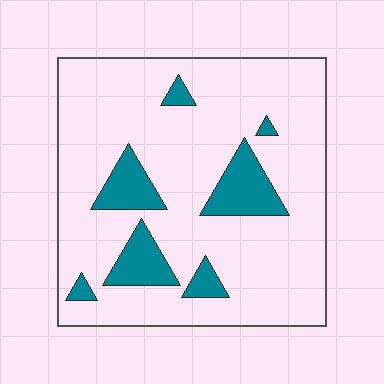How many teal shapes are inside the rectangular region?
7.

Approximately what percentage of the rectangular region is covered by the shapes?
Approximately 15%.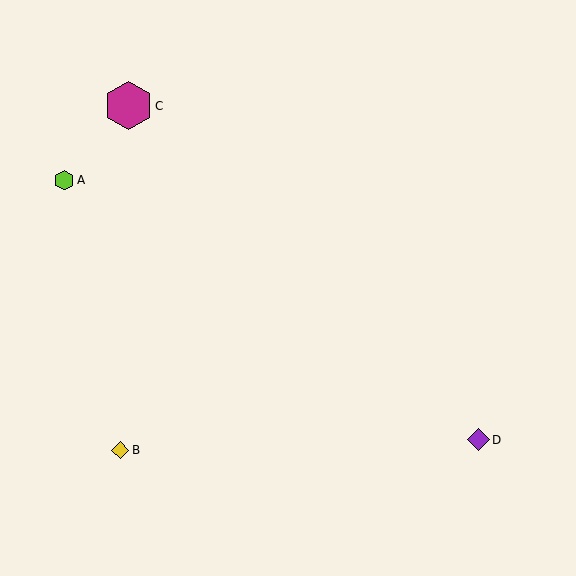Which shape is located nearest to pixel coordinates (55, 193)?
The lime hexagon (labeled A) at (64, 180) is nearest to that location.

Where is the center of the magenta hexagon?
The center of the magenta hexagon is at (128, 106).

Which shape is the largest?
The magenta hexagon (labeled C) is the largest.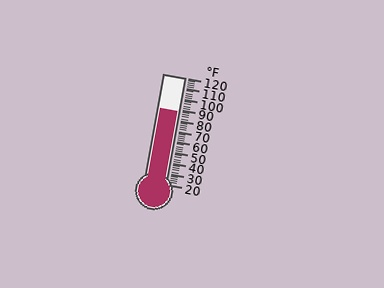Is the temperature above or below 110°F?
The temperature is below 110°F.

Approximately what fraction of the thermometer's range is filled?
The thermometer is filled to approximately 70% of its range.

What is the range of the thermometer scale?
The thermometer scale ranges from 20°F to 120°F.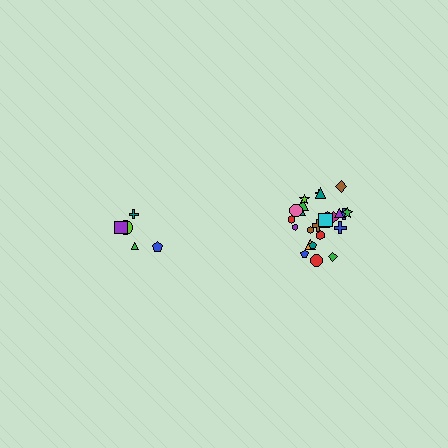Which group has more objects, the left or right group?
The right group.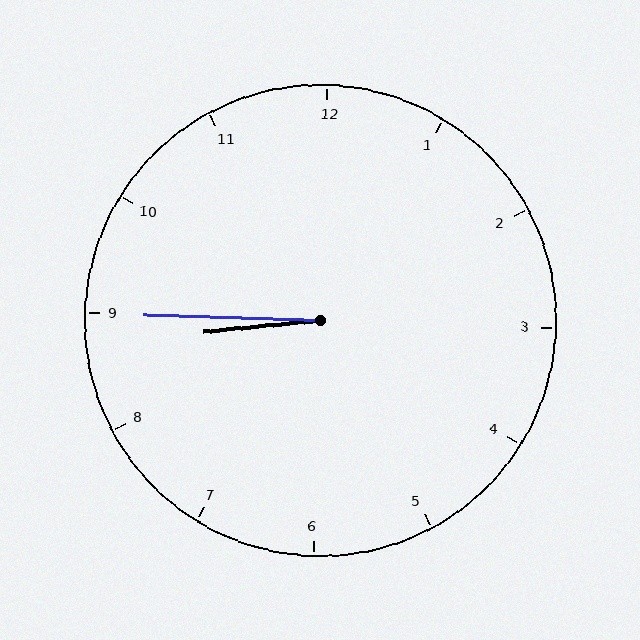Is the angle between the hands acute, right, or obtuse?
It is acute.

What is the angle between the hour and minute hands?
Approximately 8 degrees.